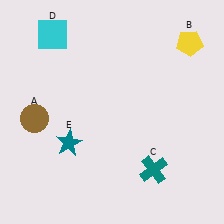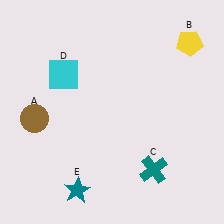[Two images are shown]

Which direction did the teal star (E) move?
The teal star (E) moved down.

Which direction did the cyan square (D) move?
The cyan square (D) moved down.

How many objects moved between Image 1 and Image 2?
2 objects moved between the two images.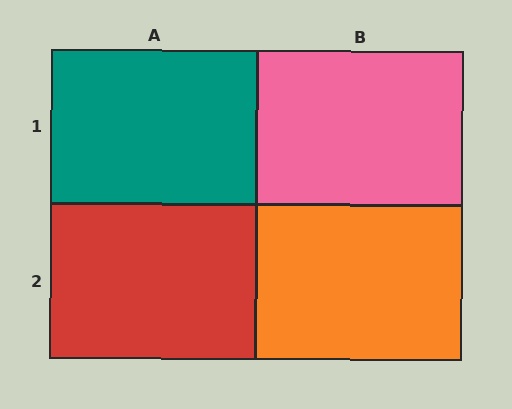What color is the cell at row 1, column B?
Pink.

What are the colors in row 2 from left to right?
Red, orange.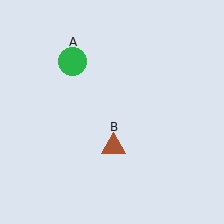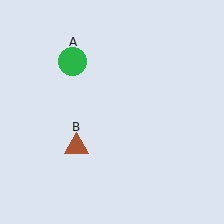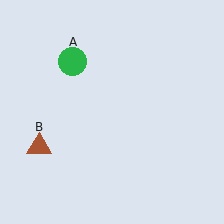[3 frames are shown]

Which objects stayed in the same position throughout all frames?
Green circle (object A) remained stationary.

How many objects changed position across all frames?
1 object changed position: brown triangle (object B).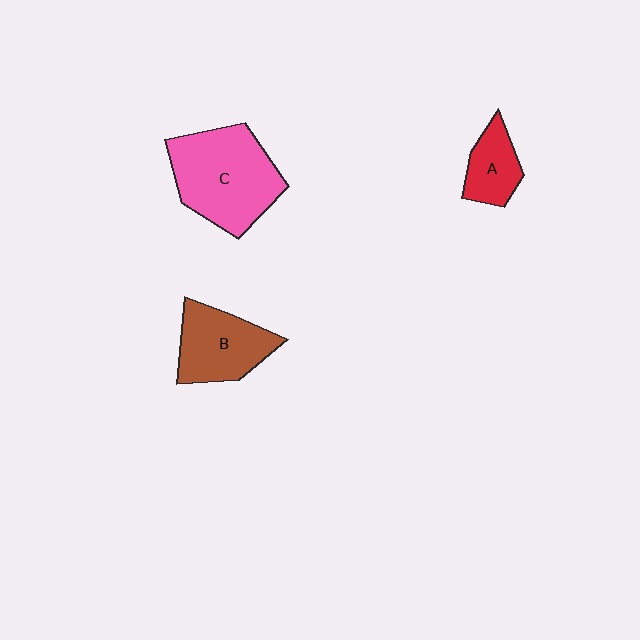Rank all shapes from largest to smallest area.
From largest to smallest: C (pink), B (brown), A (red).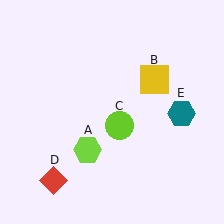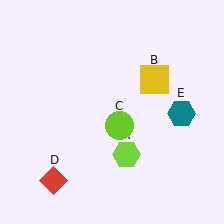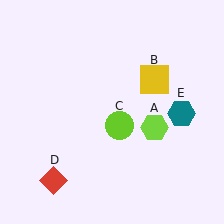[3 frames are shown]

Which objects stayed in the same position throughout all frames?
Yellow square (object B) and lime circle (object C) and red diamond (object D) and teal hexagon (object E) remained stationary.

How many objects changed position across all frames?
1 object changed position: lime hexagon (object A).